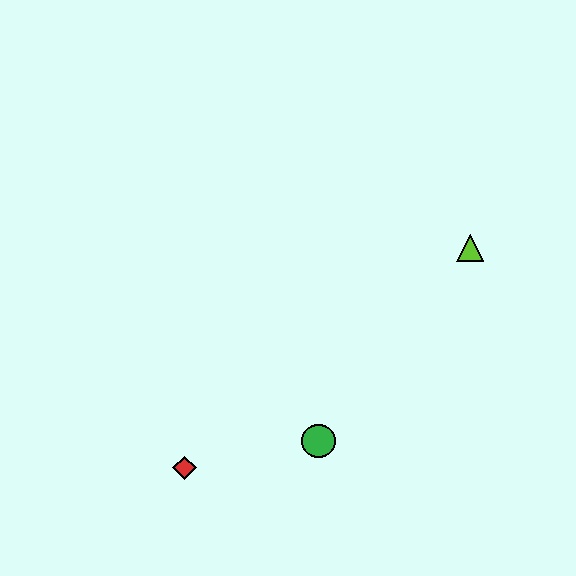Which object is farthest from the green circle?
The lime triangle is farthest from the green circle.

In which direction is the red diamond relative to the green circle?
The red diamond is to the left of the green circle.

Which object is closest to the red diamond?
The green circle is closest to the red diamond.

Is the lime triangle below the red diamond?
No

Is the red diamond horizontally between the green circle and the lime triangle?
No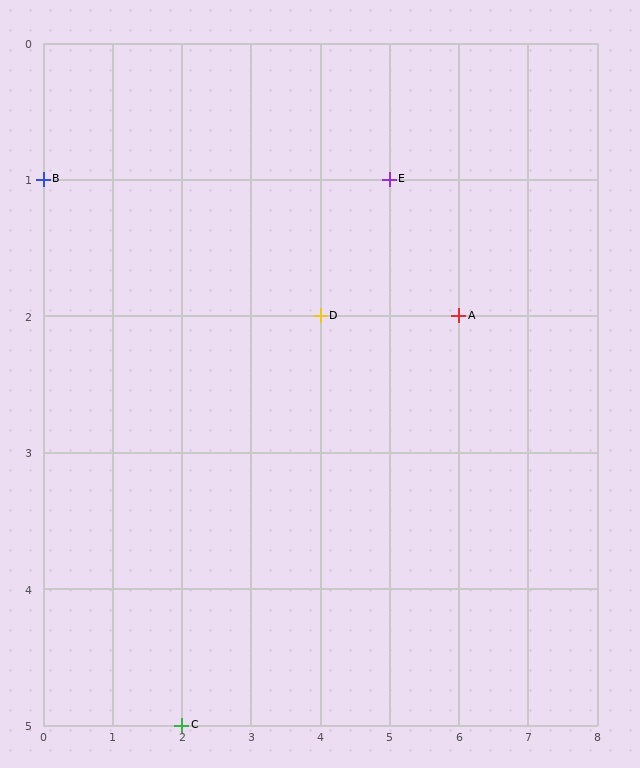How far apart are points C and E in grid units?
Points C and E are 3 columns and 4 rows apart (about 5.0 grid units diagonally).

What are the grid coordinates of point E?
Point E is at grid coordinates (5, 1).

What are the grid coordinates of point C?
Point C is at grid coordinates (2, 5).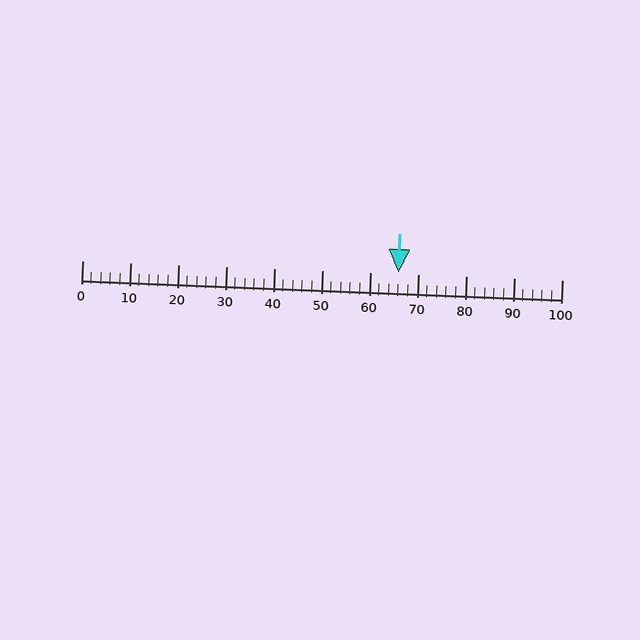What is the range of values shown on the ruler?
The ruler shows values from 0 to 100.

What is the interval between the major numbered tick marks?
The major tick marks are spaced 10 units apart.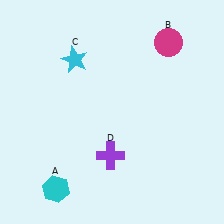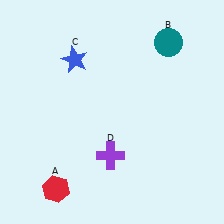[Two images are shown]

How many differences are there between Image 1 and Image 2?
There are 3 differences between the two images.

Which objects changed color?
A changed from cyan to red. B changed from magenta to teal. C changed from cyan to blue.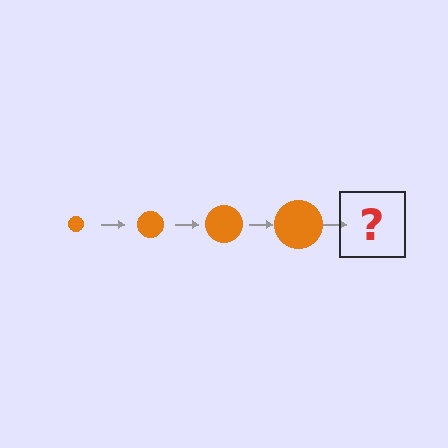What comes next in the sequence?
The next element should be an orange circle, larger than the previous one.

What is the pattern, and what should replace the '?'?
The pattern is that the circle gets progressively larger each step. The '?' should be an orange circle, larger than the previous one.